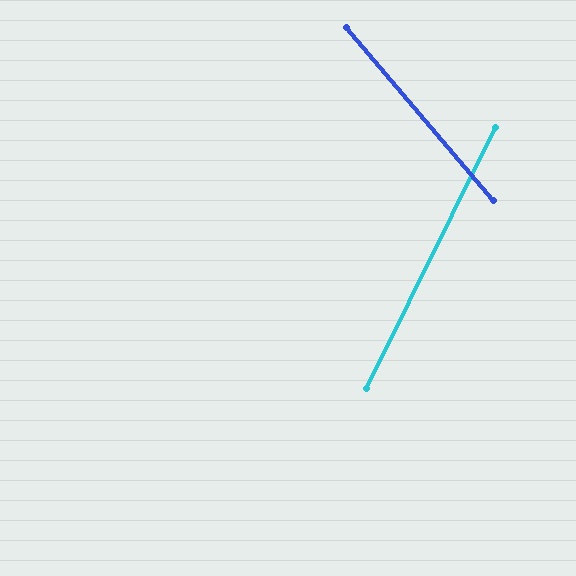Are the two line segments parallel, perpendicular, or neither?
Neither parallel nor perpendicular — they differ by about 67°.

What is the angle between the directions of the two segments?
Approximately 67 degrees.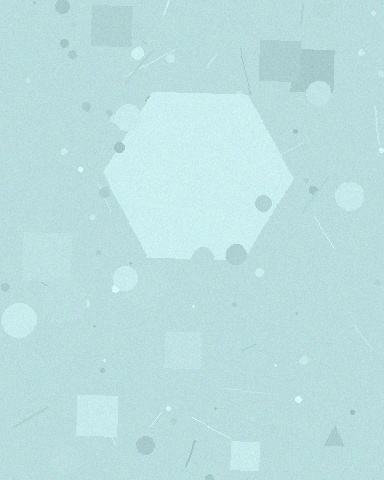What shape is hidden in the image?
A hexagon is hidden in the image.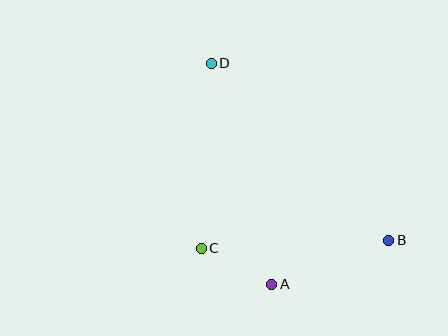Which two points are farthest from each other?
Points B and D are farthest from each other.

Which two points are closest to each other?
Points A and C are closest to each other.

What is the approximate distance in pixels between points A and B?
The distance between A and B is approximately 125 pixels.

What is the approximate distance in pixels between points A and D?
The distance between A and D is approximately 229 pixels.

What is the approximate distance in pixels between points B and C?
The distance between B and C is approximately 188 pixels.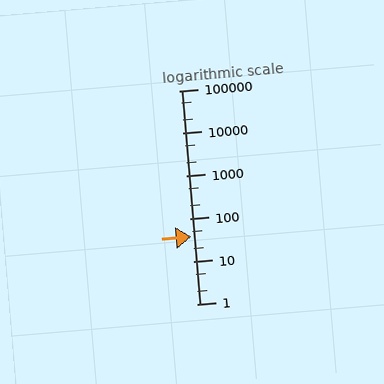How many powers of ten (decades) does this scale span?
The scale spans 5 decades, from 1 to 100000.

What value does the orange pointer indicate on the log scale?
The pointer indicates approximately 38.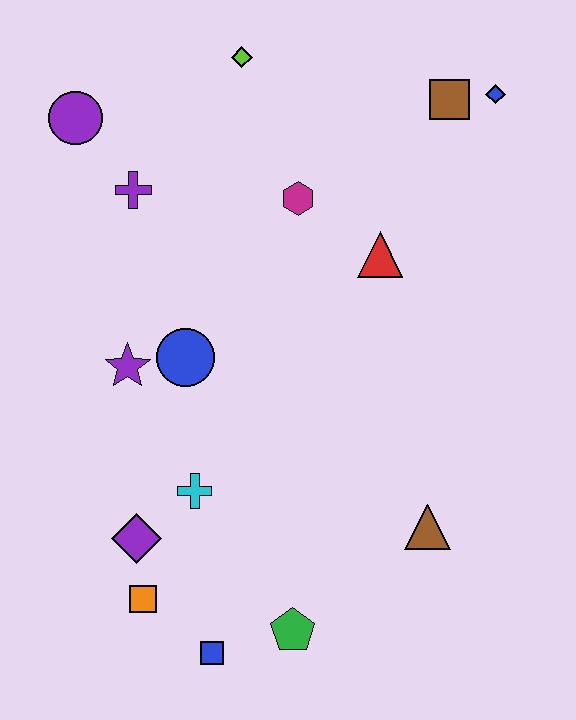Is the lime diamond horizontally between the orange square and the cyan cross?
No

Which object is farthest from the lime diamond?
The blue square is farthest from the lime diamond.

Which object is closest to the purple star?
The blue circle is closest to the purple star.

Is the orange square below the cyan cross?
Yes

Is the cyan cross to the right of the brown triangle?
No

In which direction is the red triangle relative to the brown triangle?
The red triangle is above the brown triangle.